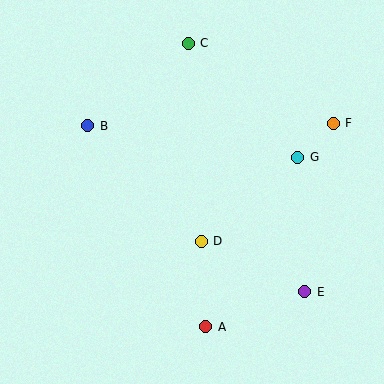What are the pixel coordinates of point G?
Point G is at (298, 157).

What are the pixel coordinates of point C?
Point C is at (188, 43).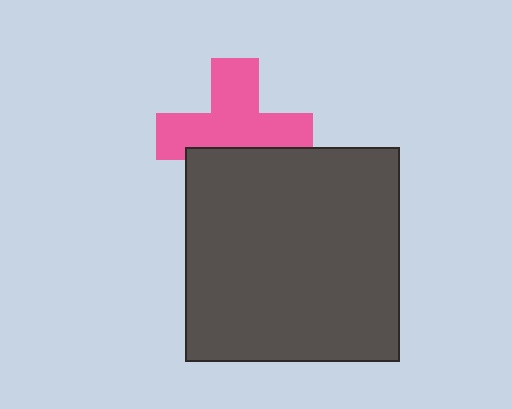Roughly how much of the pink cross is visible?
Most of it is visible (roughly 67%).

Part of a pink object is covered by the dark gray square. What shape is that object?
It is a cross.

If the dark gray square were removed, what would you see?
You would see the complete pink cross.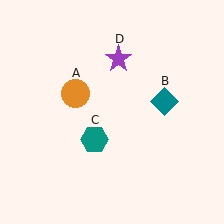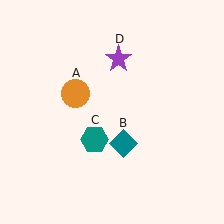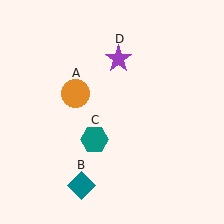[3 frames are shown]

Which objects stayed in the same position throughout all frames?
Orange circle (object A) and teal hexagon (object C) and purple star (object D) remained stationary.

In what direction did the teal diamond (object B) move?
The teal diamond (object B) moved down and to the left.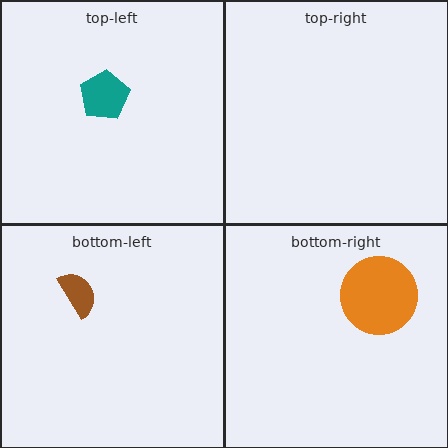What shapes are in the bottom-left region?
The brown semicircle.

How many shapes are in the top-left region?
1.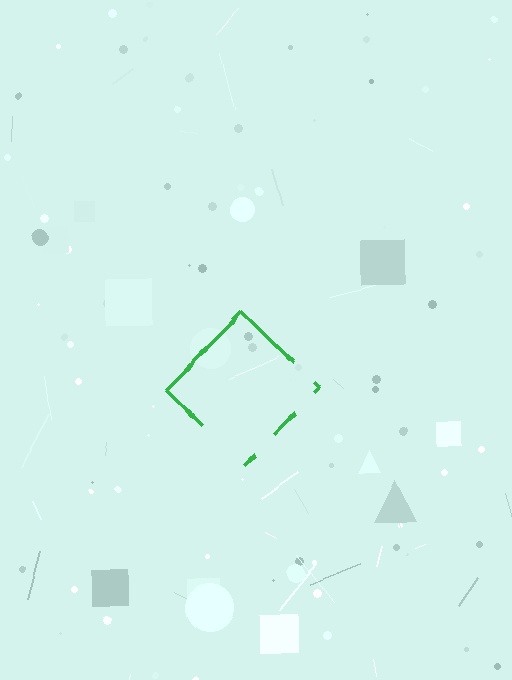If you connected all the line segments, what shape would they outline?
They would outline a diamond.